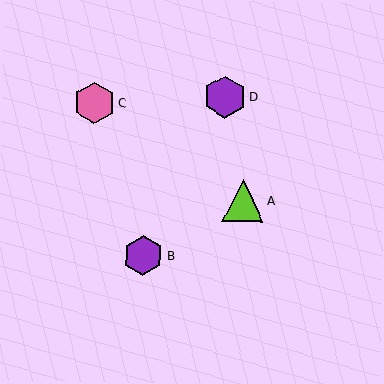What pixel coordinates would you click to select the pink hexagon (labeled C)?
Click at (95, 103) to select the pink hexagon C.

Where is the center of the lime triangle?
The center of the lime triangle is at (243, 201).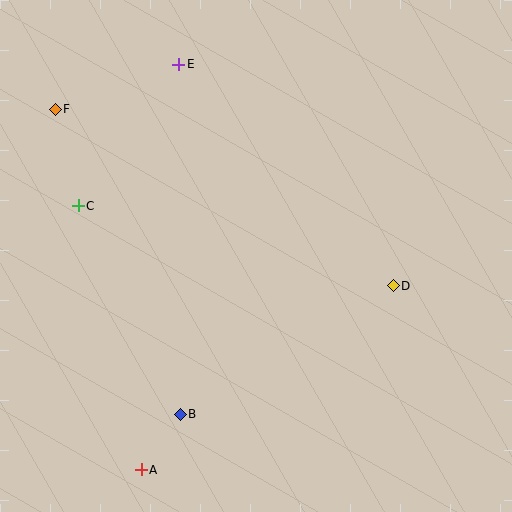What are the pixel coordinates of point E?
Point E is at (179, 64).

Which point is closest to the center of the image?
Point D at (393, 286) is closest to the center.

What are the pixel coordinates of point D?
Point D is at (393, 286).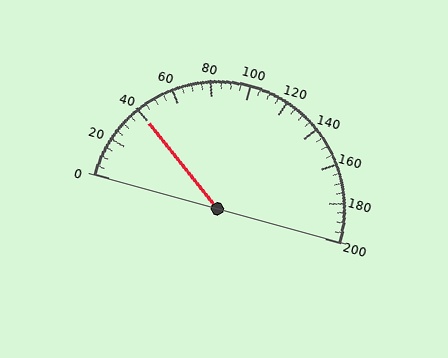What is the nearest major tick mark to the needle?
The nearest major tick mark is 40.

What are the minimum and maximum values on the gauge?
The gauge ranges from 0 to 200.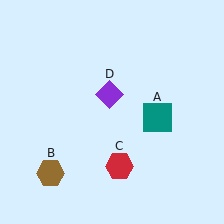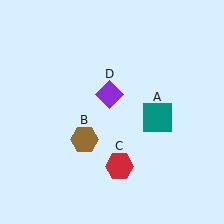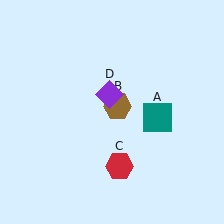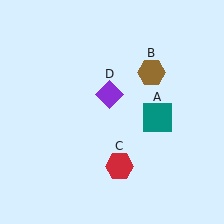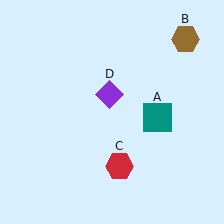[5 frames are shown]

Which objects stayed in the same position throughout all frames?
Teal square (object A) and red hexagon (object C) and purple diamond (object D) remained stationary.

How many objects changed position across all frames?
1 object changed position: brown hexagon (object B).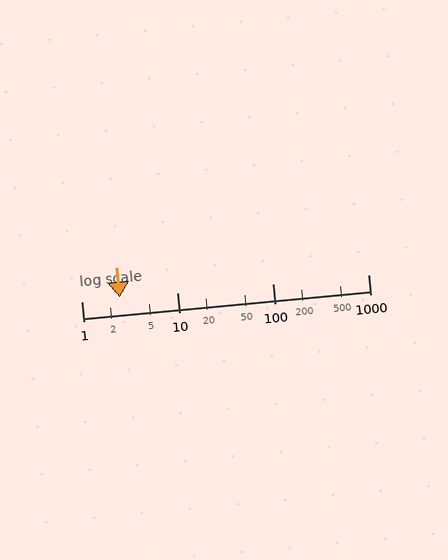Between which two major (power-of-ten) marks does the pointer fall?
The pointer is between 1 and 10.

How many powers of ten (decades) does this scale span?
The scale spans 3 decades, from 1 to 1000.